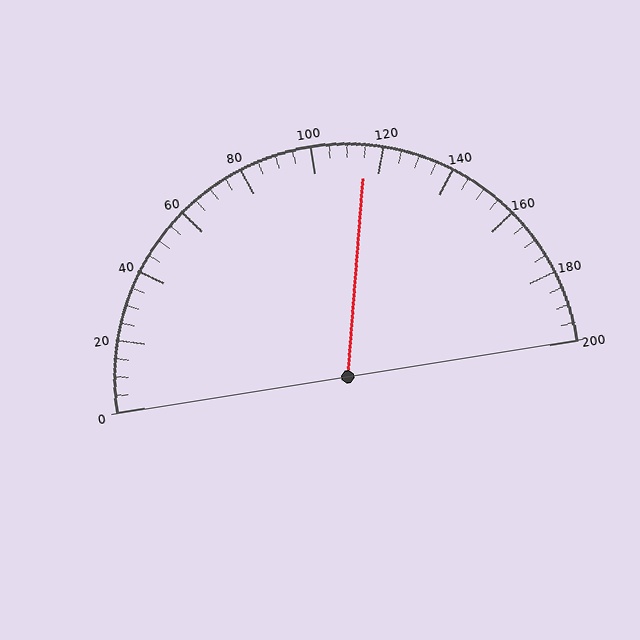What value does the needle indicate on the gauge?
The needle indicates approximately 115.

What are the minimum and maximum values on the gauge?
The gauge ranges from 0 to 200.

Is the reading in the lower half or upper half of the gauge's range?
The reading is in the upper half of the range (0 to 200).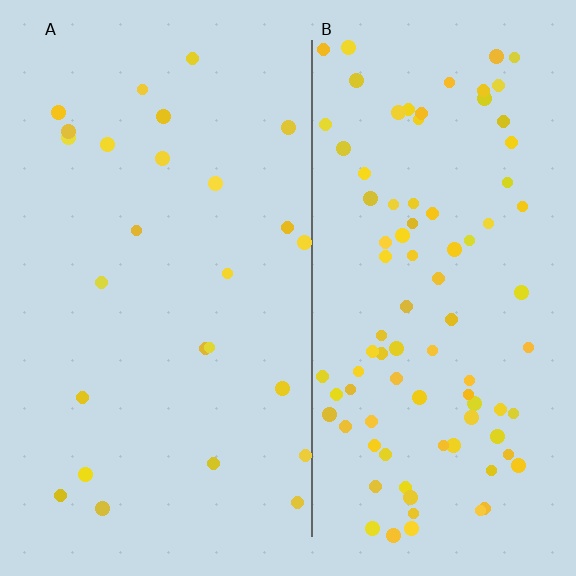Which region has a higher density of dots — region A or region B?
B (the right).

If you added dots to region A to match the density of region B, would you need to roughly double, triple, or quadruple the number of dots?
Approximately quadruple.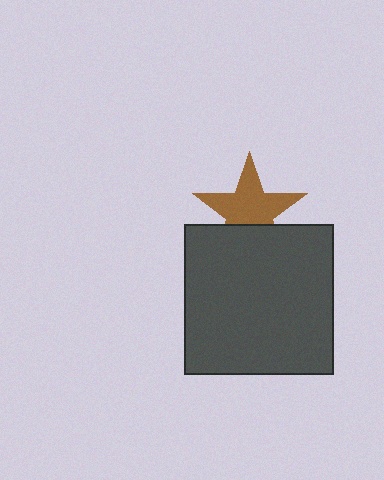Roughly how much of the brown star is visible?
Most of it is visible (roughly 68%).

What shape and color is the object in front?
The object in front is a dark gray square.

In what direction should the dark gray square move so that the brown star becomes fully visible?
The dark gray square should move down. That is the shortest direction to clear the overlap and leave the brown star fully visible.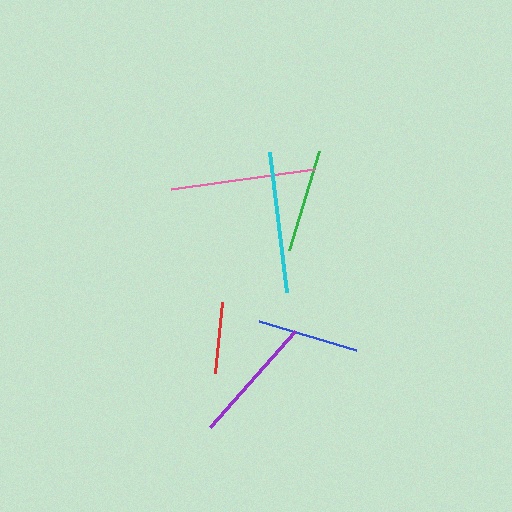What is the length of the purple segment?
The purple segment is approximately 128 pixels long.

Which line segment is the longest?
The pink line is the longest at approximately 144 pixels.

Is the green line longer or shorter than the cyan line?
The cyan line is longer than the green line.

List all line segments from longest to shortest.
From longest to shortest: pink, cyan, purple, green, blue, red.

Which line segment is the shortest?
The red line is the shortest at approximately 71 pixels.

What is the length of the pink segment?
The pink segment is approximately 144 pixels long.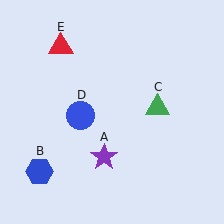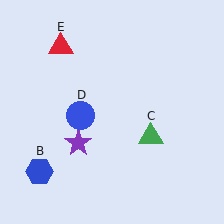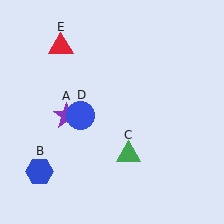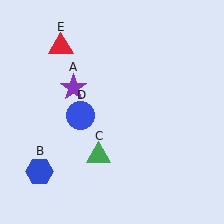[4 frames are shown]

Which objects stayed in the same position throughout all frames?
Blue hexagon (object B) and blue circle (object D) and red triangle (object E) remained stationary.